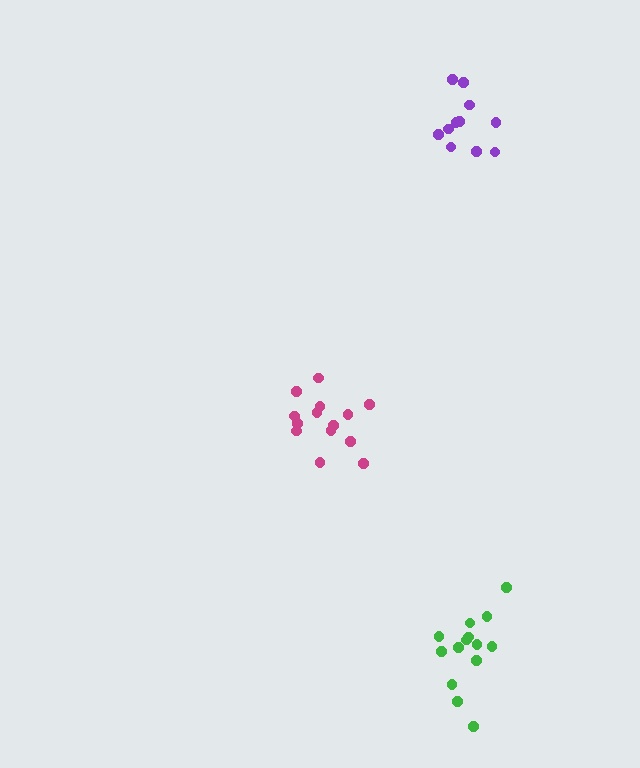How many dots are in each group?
Group 1: 14 dots, Group 2: 11 dots, Group 3: 14 dots (39 total).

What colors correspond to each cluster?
The clusters are colored: green, purple, magenta.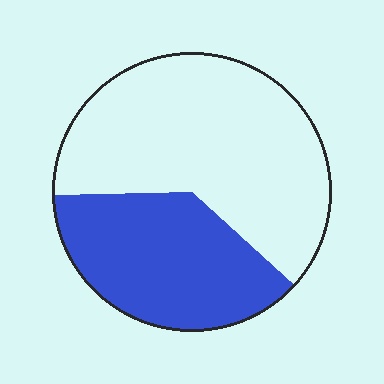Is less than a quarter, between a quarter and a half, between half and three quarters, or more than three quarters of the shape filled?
Between a quarter and a half.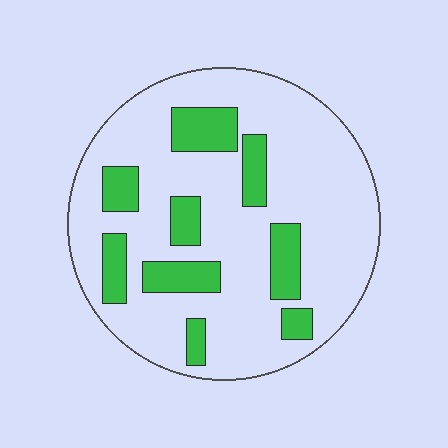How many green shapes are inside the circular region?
9.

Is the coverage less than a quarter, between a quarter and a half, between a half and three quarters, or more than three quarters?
Less than a quarter.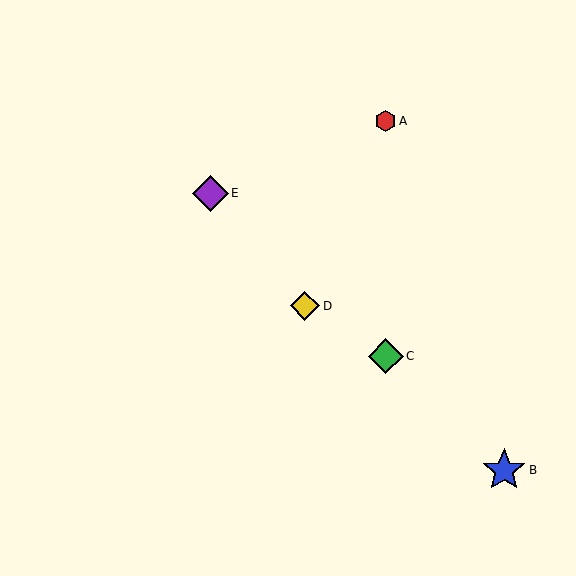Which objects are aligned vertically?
Objects A, C are aligned vertically.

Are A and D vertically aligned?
No, A is at x≈386 and D is at x≈305.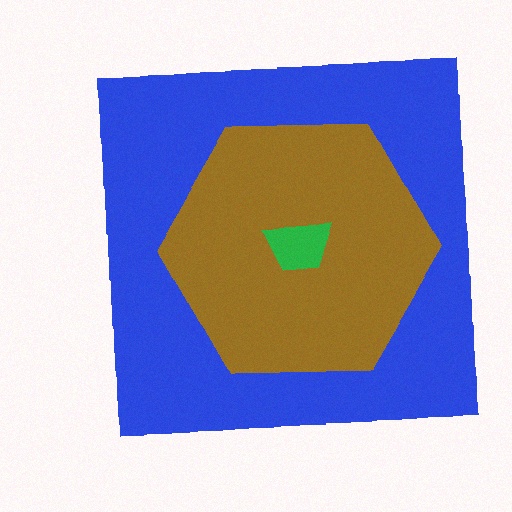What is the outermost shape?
The blue square.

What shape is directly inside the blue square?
The brown hexagon.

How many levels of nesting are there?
3.